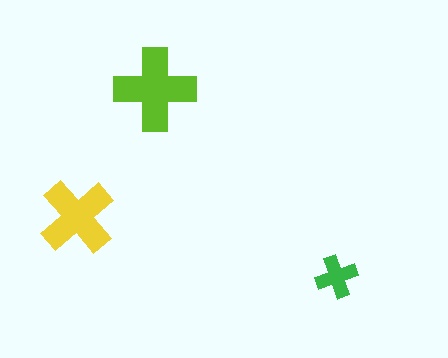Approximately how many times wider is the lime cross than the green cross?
About 2 times wider.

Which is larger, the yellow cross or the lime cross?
The lime one.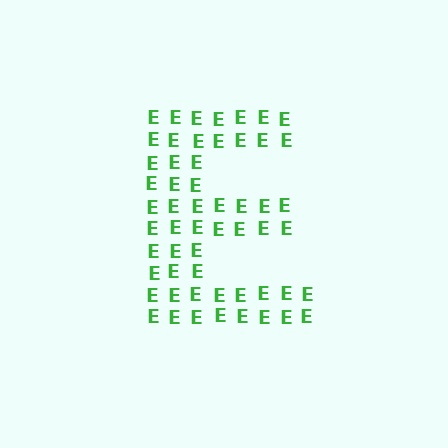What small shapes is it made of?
It is made of small letter E's.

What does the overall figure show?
The overall figure shows the letter E.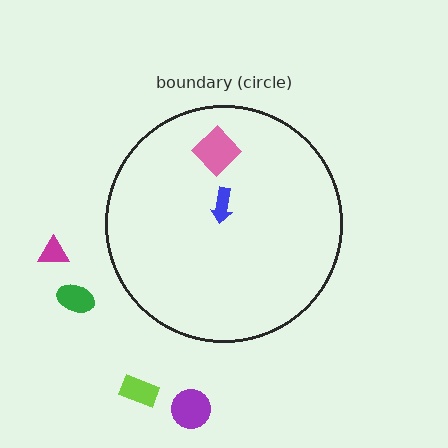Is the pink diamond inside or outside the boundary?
Inside.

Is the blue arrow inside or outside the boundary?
Inside.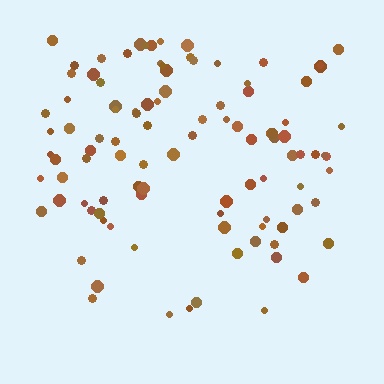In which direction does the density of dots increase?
From bottom to top, with the top side densest.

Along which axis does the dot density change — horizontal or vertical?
Vertical.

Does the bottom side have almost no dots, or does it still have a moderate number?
Still a moderate number, just noticeably fewer than the top.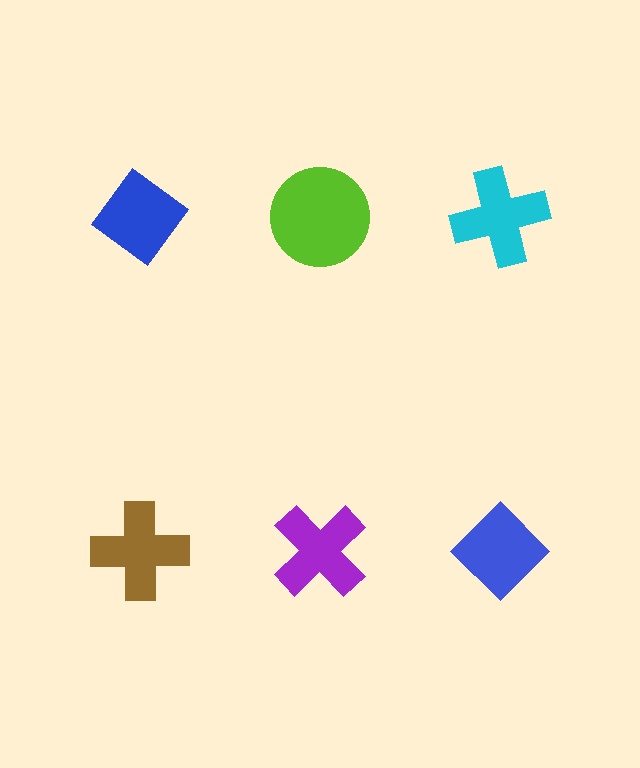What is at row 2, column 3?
A blue diamond.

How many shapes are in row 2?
3 shapes.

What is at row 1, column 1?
A blue diamond.